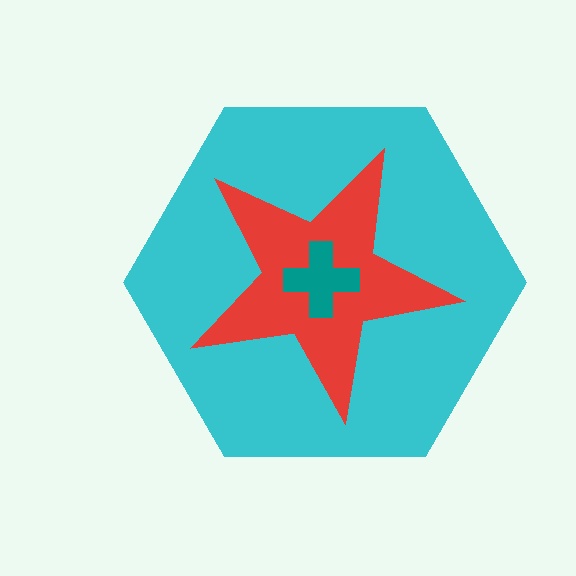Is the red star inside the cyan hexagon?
Yes.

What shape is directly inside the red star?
The teal cross.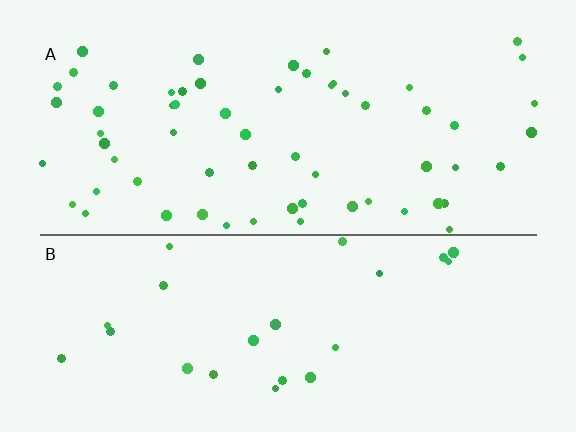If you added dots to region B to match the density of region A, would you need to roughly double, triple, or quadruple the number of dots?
Approximately triple.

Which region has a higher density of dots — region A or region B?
A (the top).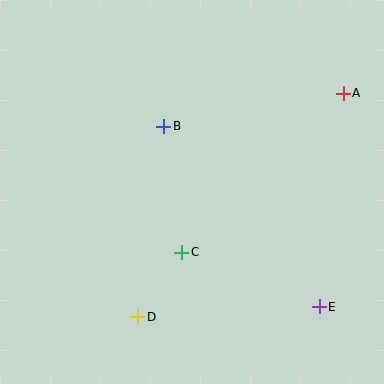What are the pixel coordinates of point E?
Point E is at (319, 307).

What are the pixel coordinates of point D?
Point D is at (138, 317).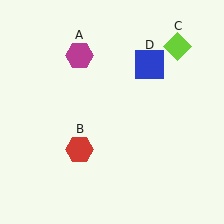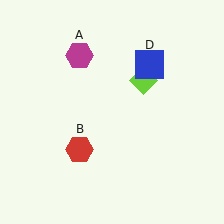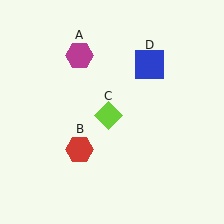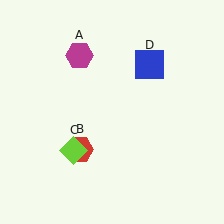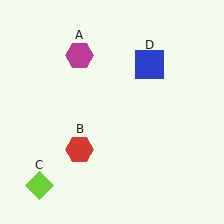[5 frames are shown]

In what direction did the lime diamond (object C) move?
The lime diamond (object C) moved down and to the left.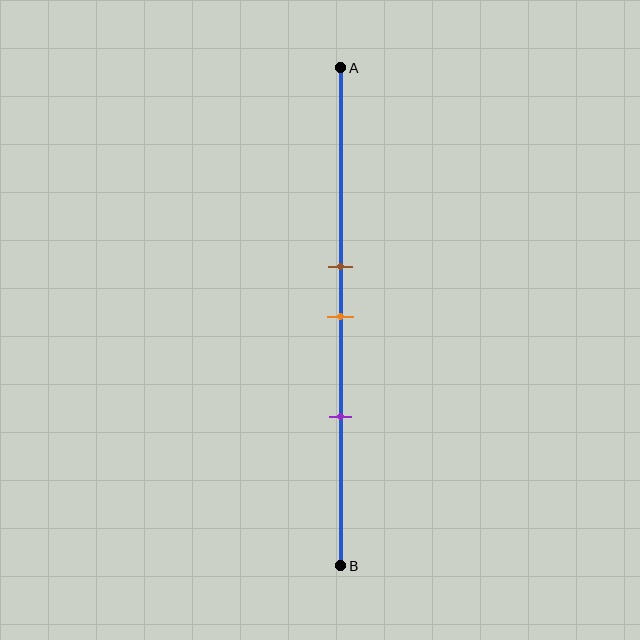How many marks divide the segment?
There are 3 marks dividing the segment.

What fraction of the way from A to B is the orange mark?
The orange mark is approximately 50% (0.5) of the way from A to B.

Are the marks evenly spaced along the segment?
Yes, the marks are approximately evenly spaced.